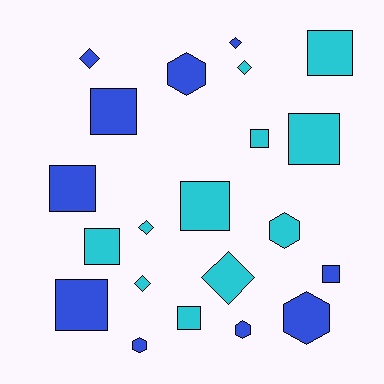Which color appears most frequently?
Cyan, with 11 objects.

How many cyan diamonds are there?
There are 4 cyan diamonds.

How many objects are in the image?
There are 21 objects.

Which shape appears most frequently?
Square, with 10 objects.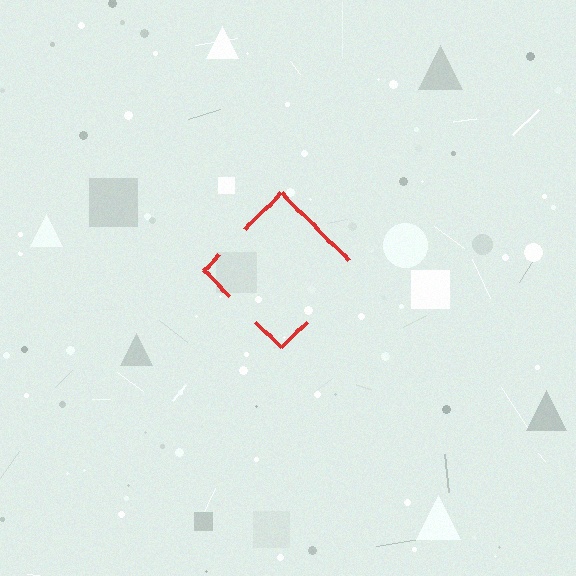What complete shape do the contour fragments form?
The contour fragments form a diamond.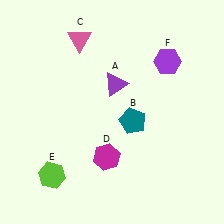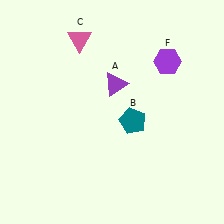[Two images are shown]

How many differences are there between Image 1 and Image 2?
There are 2 differences between the two images.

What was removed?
The magenta hexagon (D), the lime hexagon (E) were removed in Image 2.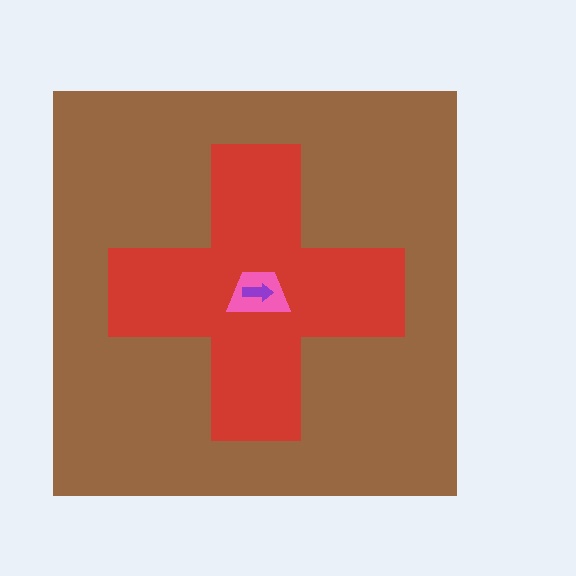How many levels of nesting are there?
4.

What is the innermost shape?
The purple arrow.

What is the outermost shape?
The brown square.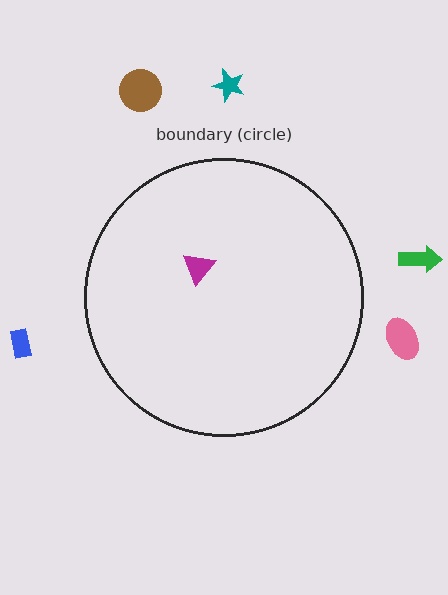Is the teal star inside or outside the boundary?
Outside.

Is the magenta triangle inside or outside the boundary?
Inside.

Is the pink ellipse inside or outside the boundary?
Outside.